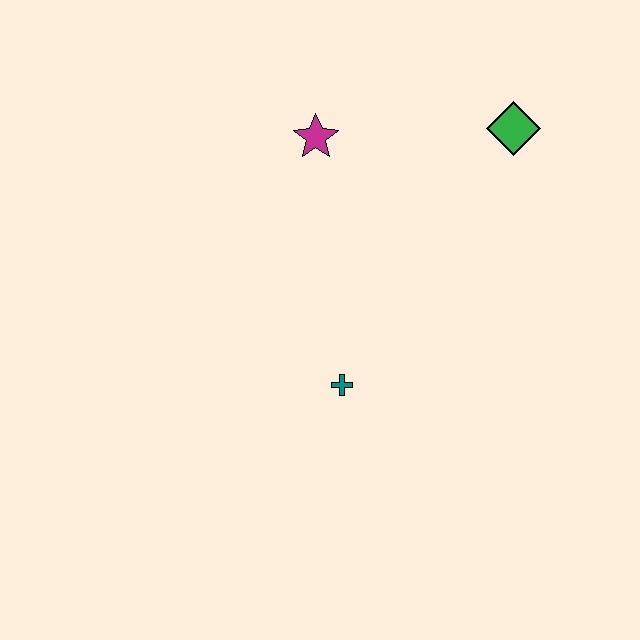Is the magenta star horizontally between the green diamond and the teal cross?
No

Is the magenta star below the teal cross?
No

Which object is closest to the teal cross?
The magenta star is closest to the teal cross.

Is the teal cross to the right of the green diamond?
No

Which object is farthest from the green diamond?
The teal cross is farthest from the green diamond.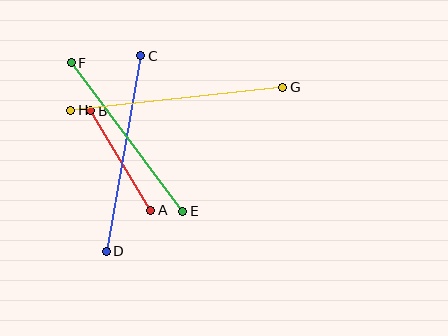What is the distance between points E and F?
The distance is approximately 185 pixels.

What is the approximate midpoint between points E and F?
The midpoint is at approximately (127, 137) pixels.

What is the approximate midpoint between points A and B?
The midpoint is at approximately (121, 160) pixels.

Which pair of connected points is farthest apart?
Points G and H are farthest apart.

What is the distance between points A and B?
The distance is approximately 117 pixels.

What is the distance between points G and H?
The distance is approximately 213 pixels.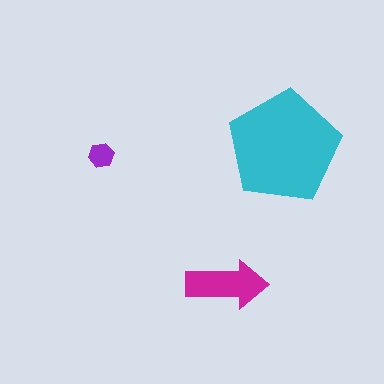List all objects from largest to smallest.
The cyan pentagon, the magenta arrow, the purple hexagon.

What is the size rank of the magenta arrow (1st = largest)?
2nd.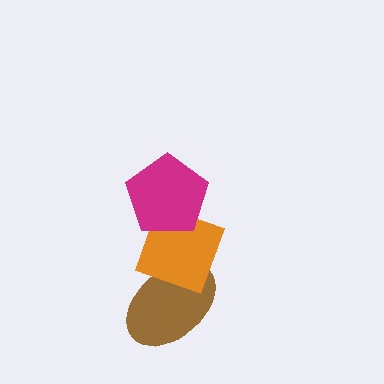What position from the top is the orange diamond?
The orange diamond is 2nd from the top.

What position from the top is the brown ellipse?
The brown ellipse is 3rd from the top.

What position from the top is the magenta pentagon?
The magenta pentagon is 1st from the top.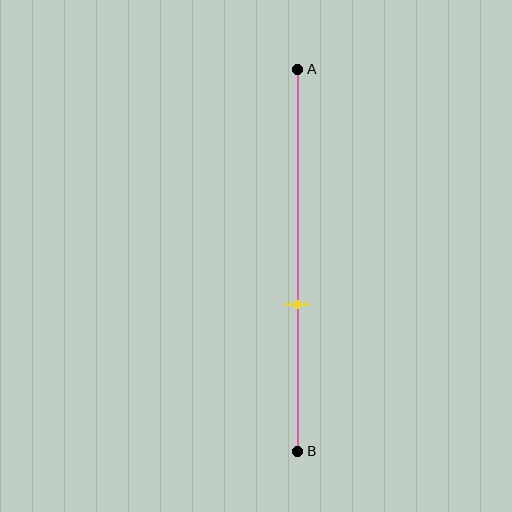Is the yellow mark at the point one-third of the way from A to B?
No, the mark is at about 60% from A, not at the 33% one-third point.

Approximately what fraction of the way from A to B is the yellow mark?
The yellow mark is approximately 60% of the way from A to B.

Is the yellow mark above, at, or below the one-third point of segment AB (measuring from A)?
The yellow mark is below the one-third point of segment AB.